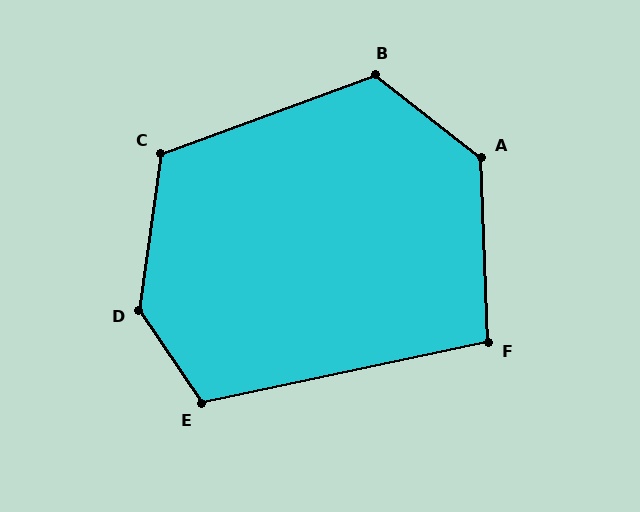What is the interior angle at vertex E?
Approximately 112 degrees (obtuse).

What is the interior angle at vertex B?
Approximately 122 degrees (obtuse).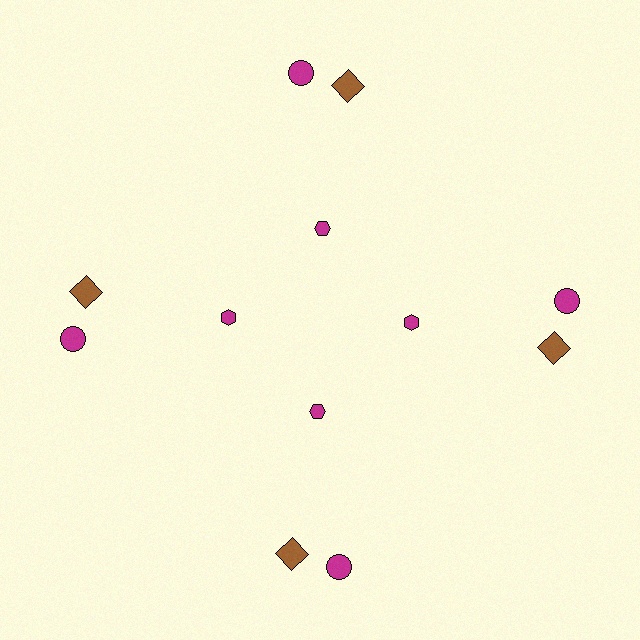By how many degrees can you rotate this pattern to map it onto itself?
The pattern maps onto itself every 90 degrees of rotation.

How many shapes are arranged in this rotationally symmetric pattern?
There are 12 shapes, arranged in 4 groups of 3.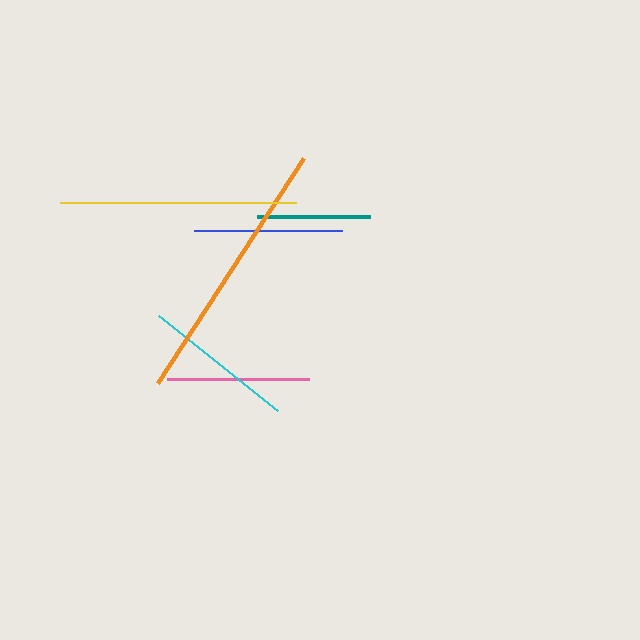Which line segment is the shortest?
The teal line is the shortest at approximately 113 pixels.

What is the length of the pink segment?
The pink segment is approximately 142 pixels long.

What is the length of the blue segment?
The blue segment is approximately 147 pixels long.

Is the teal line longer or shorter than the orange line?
The orange line is longer than the teal line.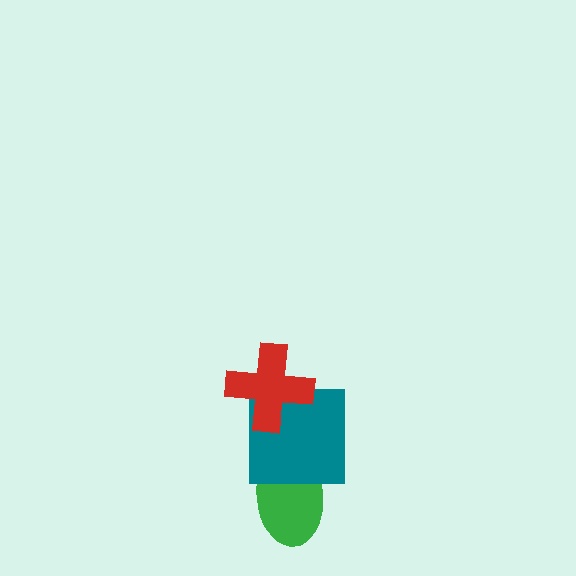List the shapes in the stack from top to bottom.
From top to bottom: the red cross, the teal square, the green ellipse.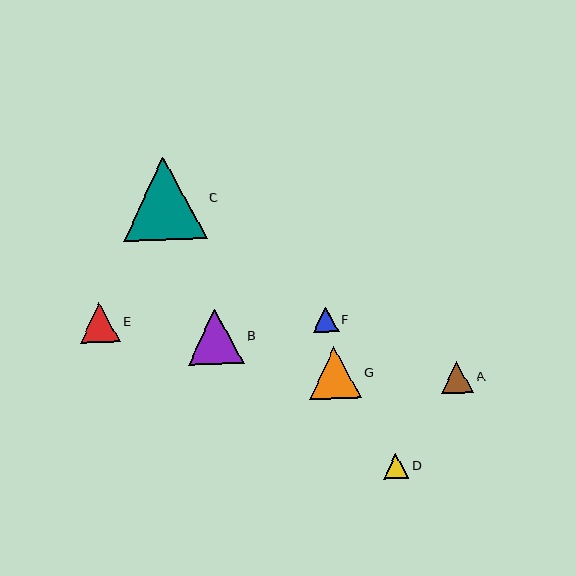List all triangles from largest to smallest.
From largest to smallest: C, B, G, E, A, F, D.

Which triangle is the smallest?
Triangle D is the smallest with a size of approximately 25 pixels.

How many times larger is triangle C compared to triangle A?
Triangle C is approximately 2.6 times the size of triangle A.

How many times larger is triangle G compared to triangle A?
Triangle G is approximately 1.6 times the size of triangle A.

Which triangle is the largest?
Triangle C is the largest with a size of approximately 83 pixels.